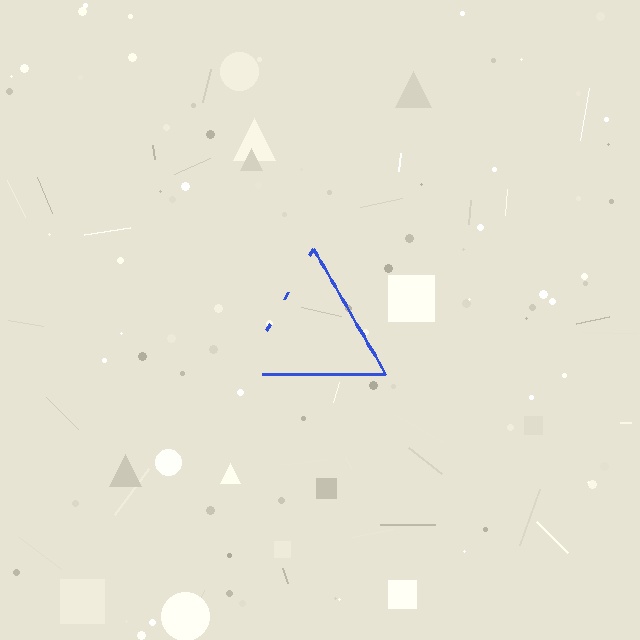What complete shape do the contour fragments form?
The contour fragments form a triangle.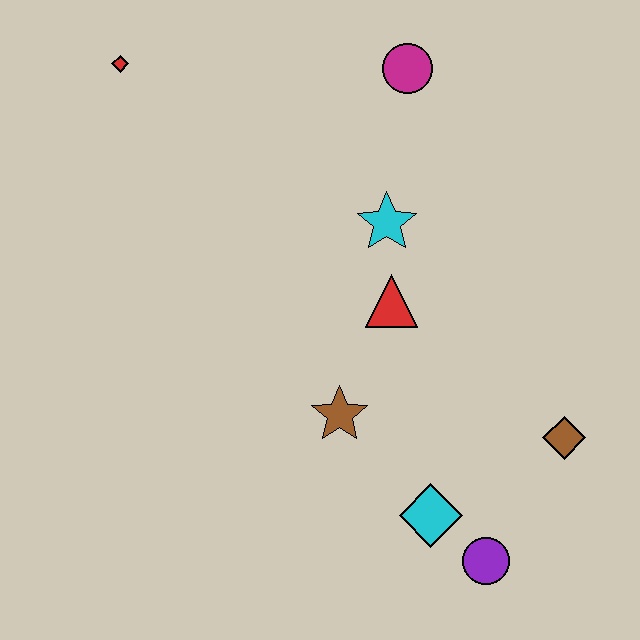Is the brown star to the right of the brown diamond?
No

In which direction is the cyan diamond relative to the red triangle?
The cyan diamond is below the red triangle.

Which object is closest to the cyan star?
The red triangle is closest to the cyan star.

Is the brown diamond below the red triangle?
Yes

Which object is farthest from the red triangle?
The red diamond is farthest from the red triangle.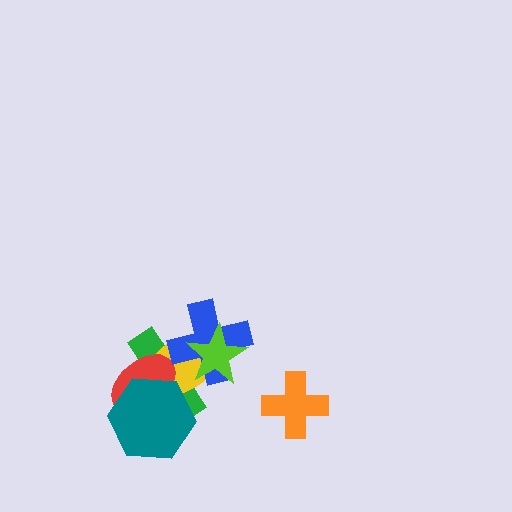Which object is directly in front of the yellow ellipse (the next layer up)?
The red ellipse is directly in front of the yellow ellipse.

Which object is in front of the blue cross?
The lime star is in front of the blue cross.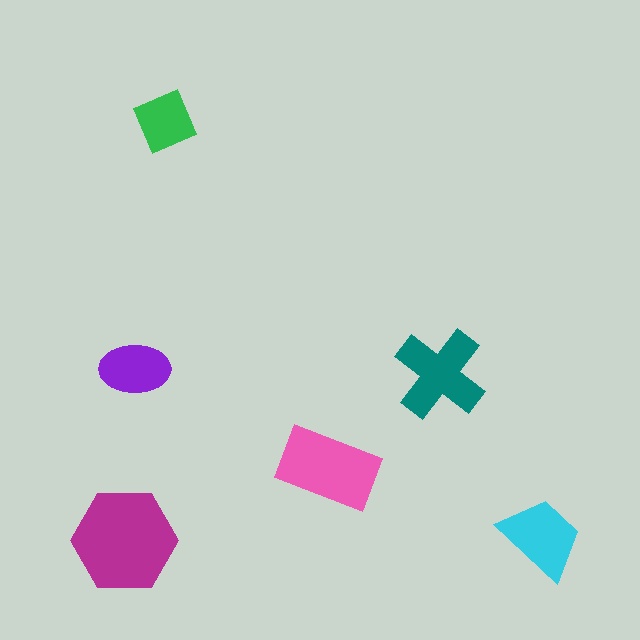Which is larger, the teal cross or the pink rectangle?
The pink rectangle.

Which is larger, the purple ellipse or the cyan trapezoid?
The cyan trapezoid.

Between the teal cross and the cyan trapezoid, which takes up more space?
The teal cross.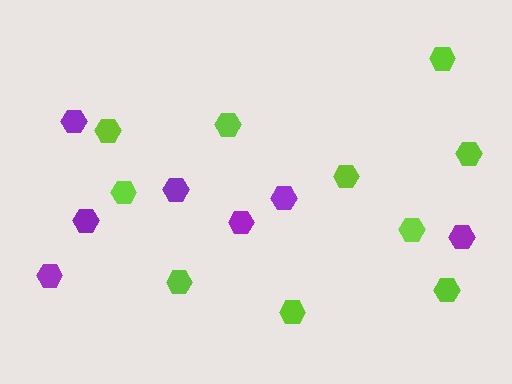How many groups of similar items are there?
There are 2 groups: one group of purple hexagons (7) and one group of lime hexagons (10).